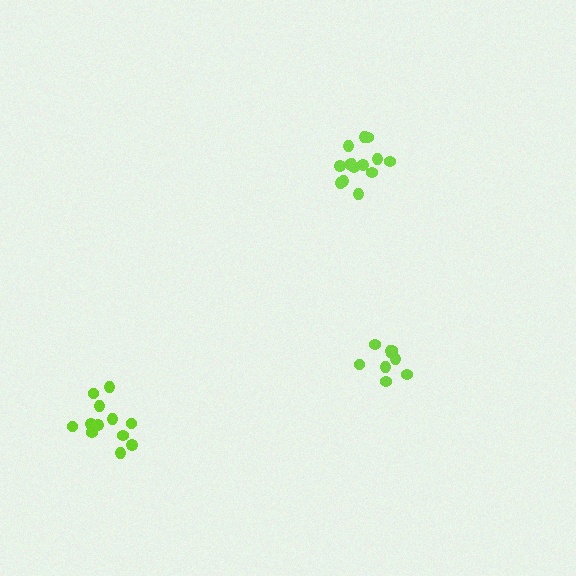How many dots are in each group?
Group 1: 12 dots, Group 2: 9 dots, Group 3: 14 dots (35 total).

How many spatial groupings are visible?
There are 3 spatial groupings.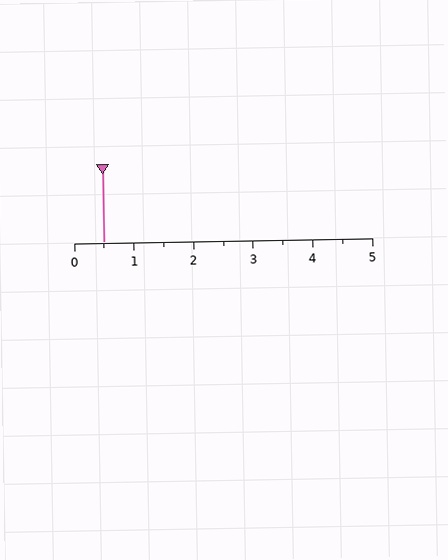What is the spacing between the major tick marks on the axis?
The major ticks are spaced 1 apart.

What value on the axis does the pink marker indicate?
The marker indicates approximately 0.5.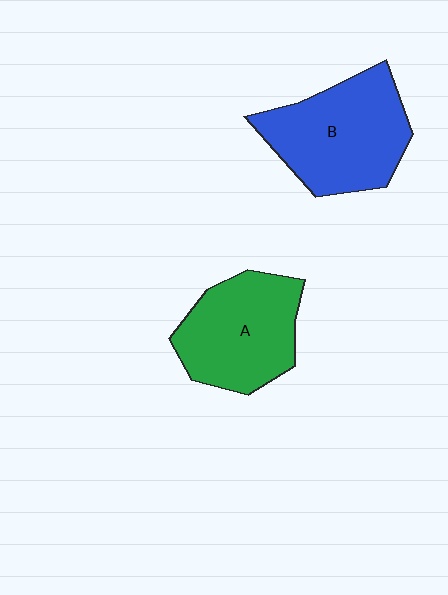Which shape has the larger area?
Shape B (blue).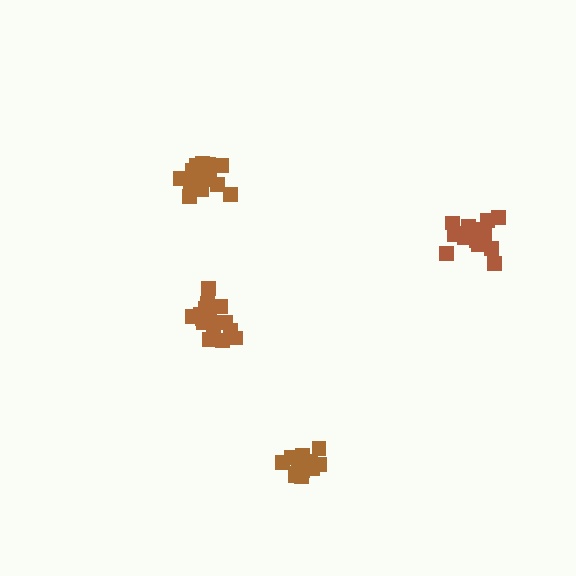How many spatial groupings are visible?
There are 4 spatial groupings.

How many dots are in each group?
Group 1: 17 dots, Group 2: 14 dots, Group 3: 17 dots, Group 4: 19 dots (67 total).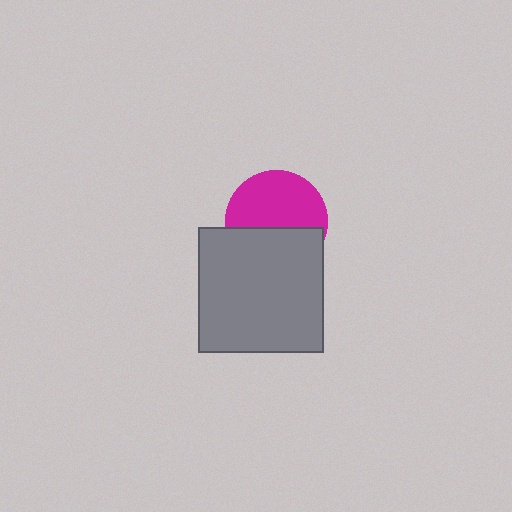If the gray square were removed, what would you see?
You would see the complete magenta circle.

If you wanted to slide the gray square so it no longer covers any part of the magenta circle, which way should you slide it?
Slide it down — that is the most direct way to separate the two shapes.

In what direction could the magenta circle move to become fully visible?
The magenta circle could move up. That would shift it out from behind the gray square entirely.